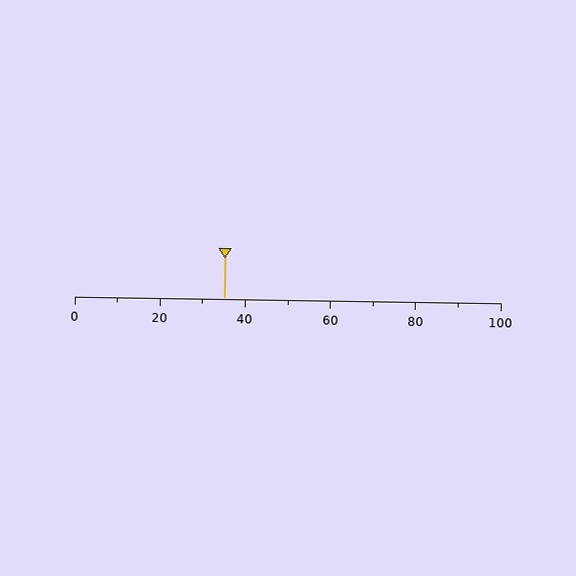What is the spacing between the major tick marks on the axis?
The major ticks are spaced 20 apart.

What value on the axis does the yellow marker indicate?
The marker indicates approximately 35.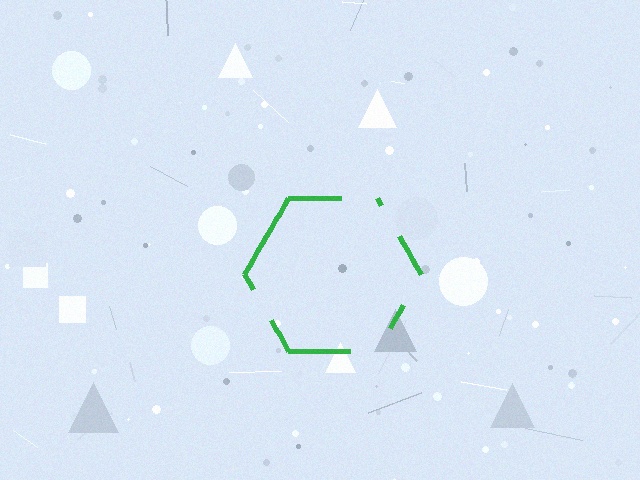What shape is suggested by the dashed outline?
The dashed outline suggests a hexagon.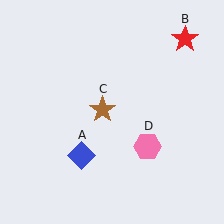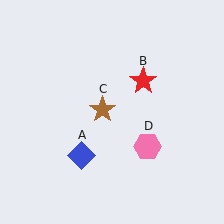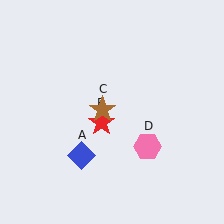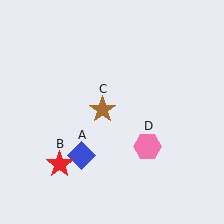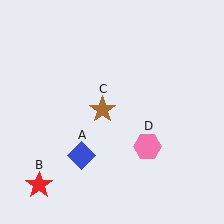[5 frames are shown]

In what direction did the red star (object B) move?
The red star (object B) moved down and to the left.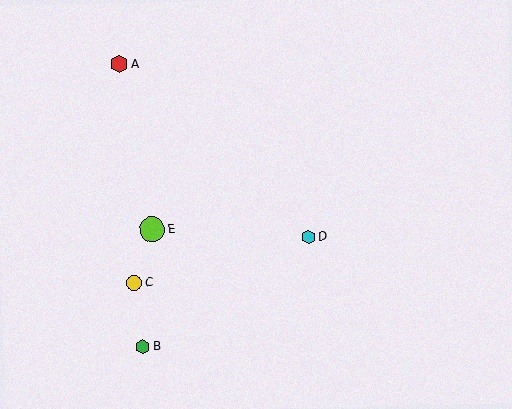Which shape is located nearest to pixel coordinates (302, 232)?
The cyan hexagon (labeled D) at (308, 237) is nearest to that location.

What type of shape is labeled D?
Shape D is a cyan hexagon.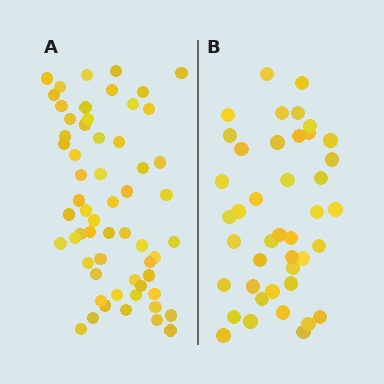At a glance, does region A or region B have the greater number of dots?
Region A (the left region) has more dots.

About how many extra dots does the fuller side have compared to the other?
Region A has approximately 15 more dots than region B.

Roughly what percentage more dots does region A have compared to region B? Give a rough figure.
About 40% more.